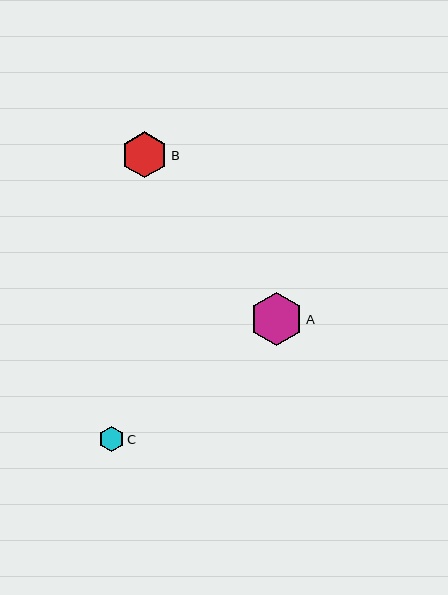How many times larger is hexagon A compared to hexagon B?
Hexagon A is approximately 1.2 times the size of hexagon B.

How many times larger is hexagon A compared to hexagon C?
Hexagon A is approximately 2.2 times the size of hexagon C.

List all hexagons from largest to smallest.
From largest to smallest: A, B, C.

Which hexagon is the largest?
Hexagon A is the largest with a size of approximately 53 pixels.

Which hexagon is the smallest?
Hexagon C is the smallest with a size of approximately 25 pixels.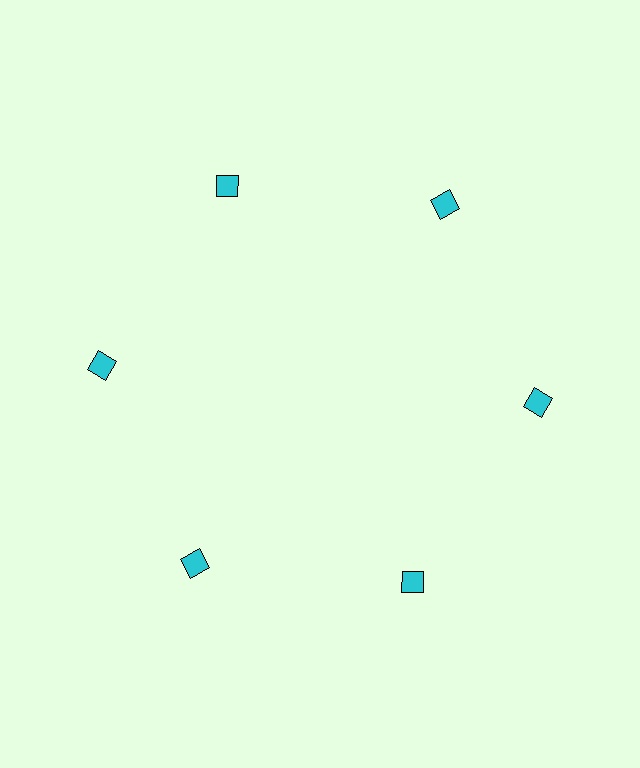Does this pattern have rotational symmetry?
Yes, this pattern has 6-fold rotational symmetry. It looks the same after rotating 60 degrees around the center.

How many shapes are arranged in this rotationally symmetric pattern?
There are 6 shapes, arranged in 6 groups of 1.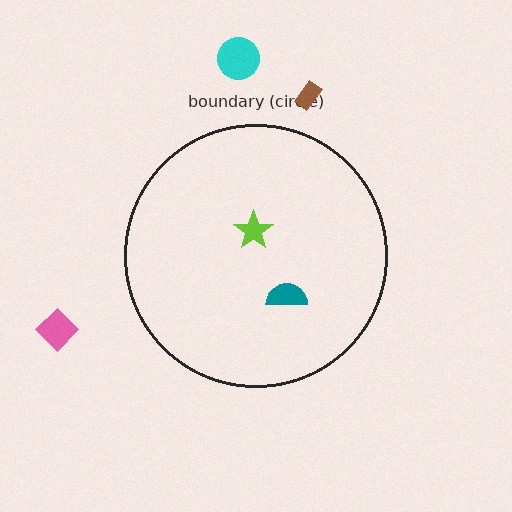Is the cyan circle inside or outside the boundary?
Outside.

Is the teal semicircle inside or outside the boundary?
Inside.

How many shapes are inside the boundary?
2 inside, 3 outside.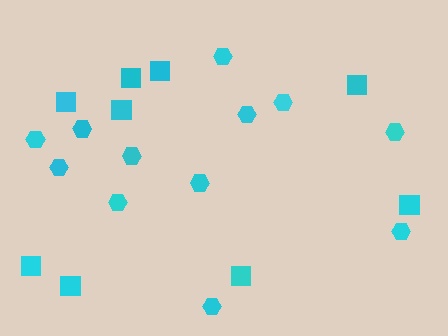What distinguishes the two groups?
There are 2 groups: one group of hexagons (12) and one group of squares (9).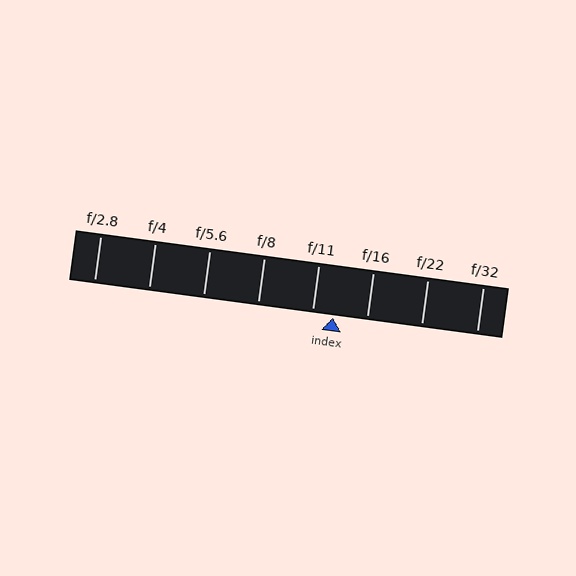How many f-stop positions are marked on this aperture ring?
There are 8 f-stop positions marked.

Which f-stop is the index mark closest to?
The index mark is closest to f/11.